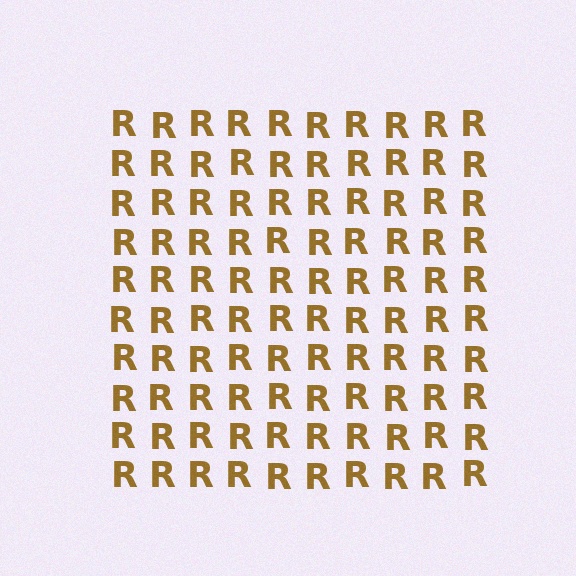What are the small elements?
The small elements are letter R's.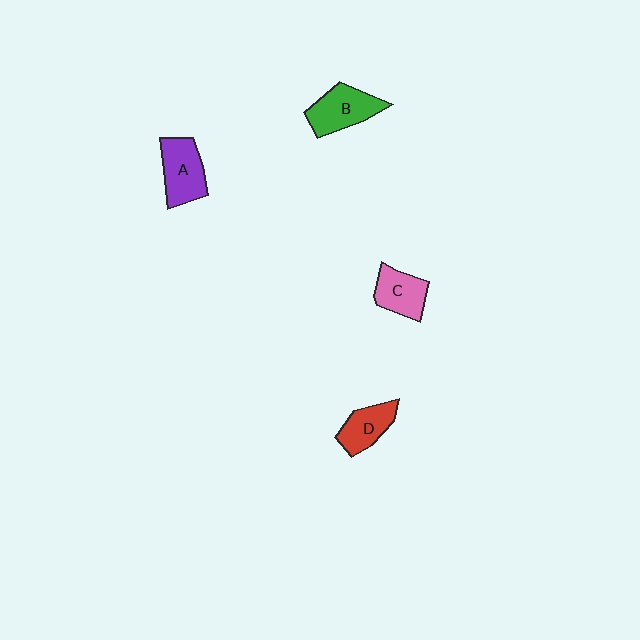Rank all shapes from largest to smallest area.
From largest to smallest: B (green), A (purple), C (pink), D (red).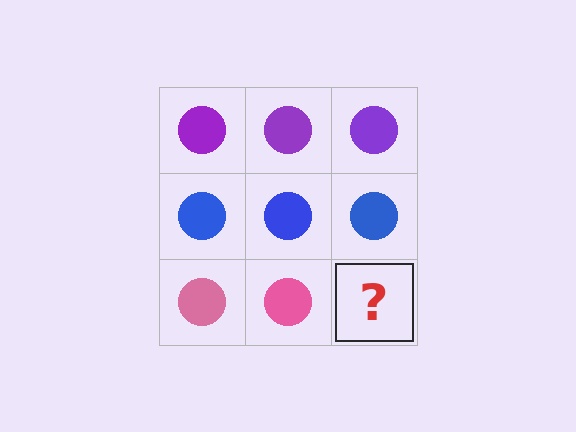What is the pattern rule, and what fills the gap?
The rule is that each row has a consistent color. The gap should be filled with a pink circle.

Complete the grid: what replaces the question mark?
The question mark should be replaced with a pink circle.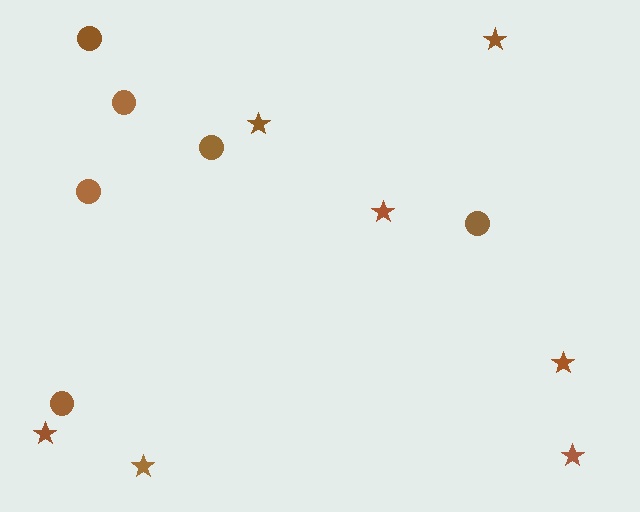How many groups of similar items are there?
There are 2 groups: one group of circles (6) and one group of stars (7).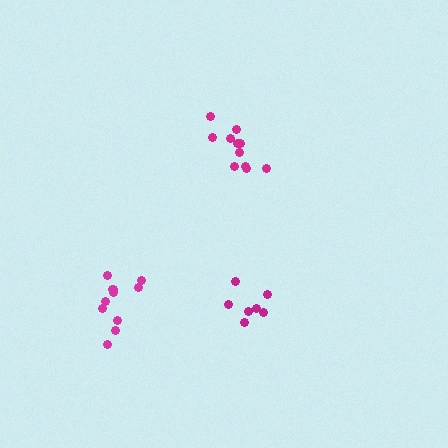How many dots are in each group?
Group 1: 11 dots, Group 2: 7 dots, Group 3: 11 dots (29 total).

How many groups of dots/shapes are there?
There are 3 groups.